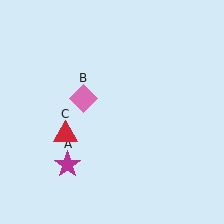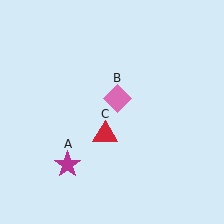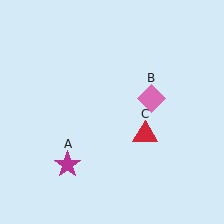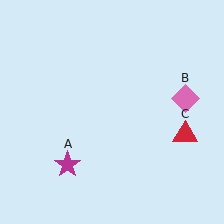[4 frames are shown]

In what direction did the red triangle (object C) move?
The red triangle (object C) moved right.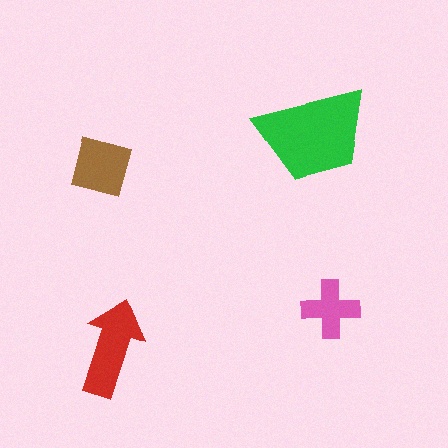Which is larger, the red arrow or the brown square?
The red arrow.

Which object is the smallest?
The pink cross.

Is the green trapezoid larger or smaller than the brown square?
Larger.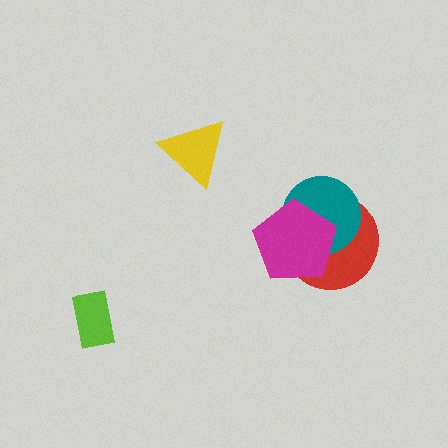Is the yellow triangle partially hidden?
No, no other shape covers it.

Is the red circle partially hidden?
Yes, it is partially covered by another shape.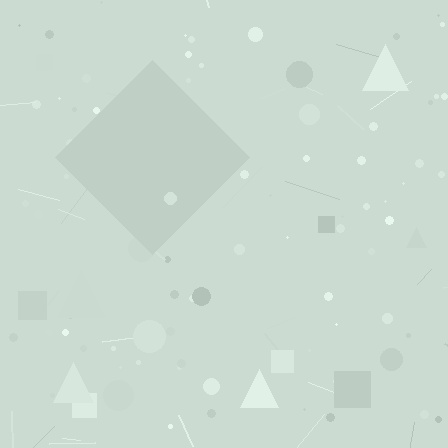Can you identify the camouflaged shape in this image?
The camouflaged shape is a diamond.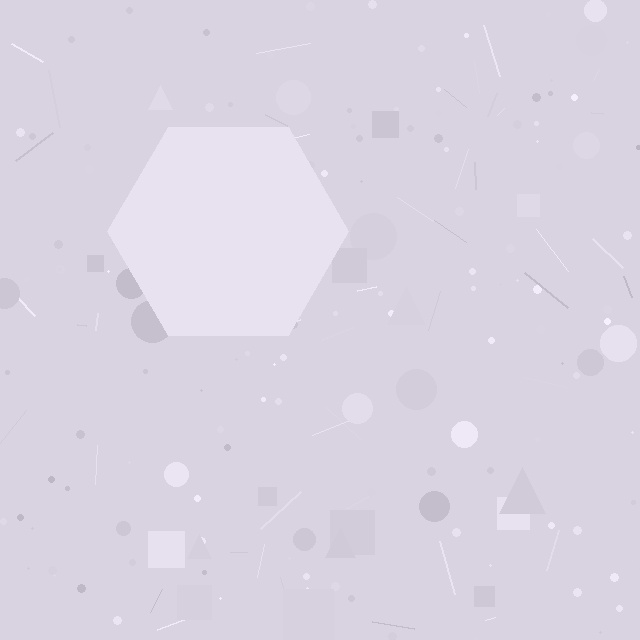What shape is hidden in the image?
A hexagon is hidden in the image.